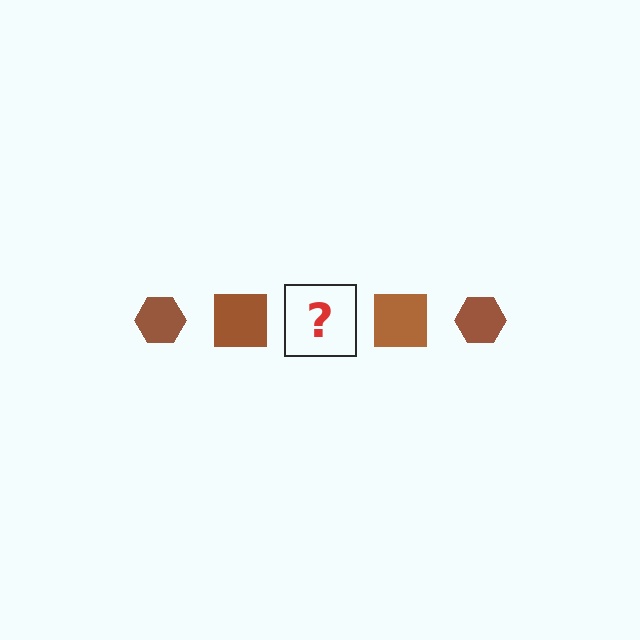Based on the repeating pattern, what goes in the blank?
The blank should be a brown hexagon.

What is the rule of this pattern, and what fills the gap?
The rule is that the pattern cycles through hexagon, square shapes in brown. The gap should be filled with a brown hexagon.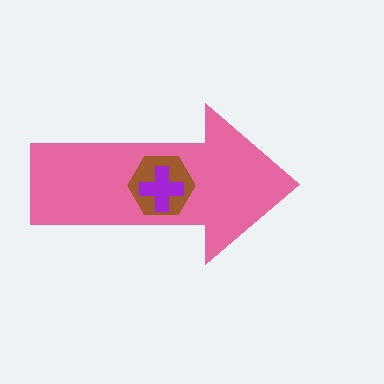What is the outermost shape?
The pink arrow.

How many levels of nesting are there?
3.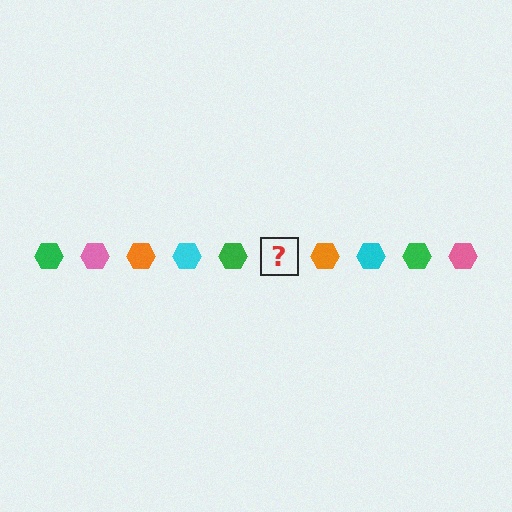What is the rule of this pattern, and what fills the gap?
The rule is that the pattern cycles through green, pink, orange, cyan hexagons. The gap should be filled with a pink hexagon.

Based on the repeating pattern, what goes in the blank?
The blank should be a pink hexagon.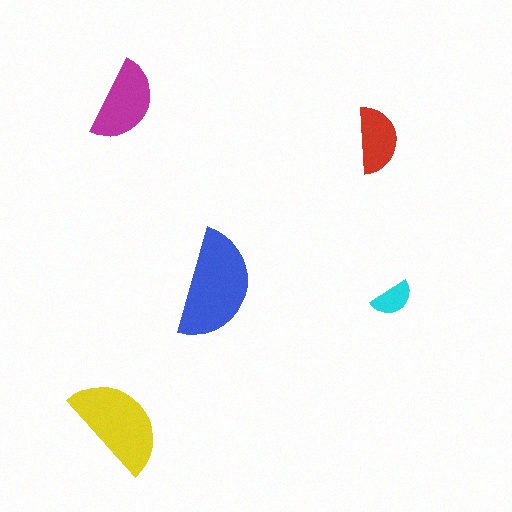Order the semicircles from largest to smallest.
the blue one, the yellow one, the magenta one, the red one, the cyan one.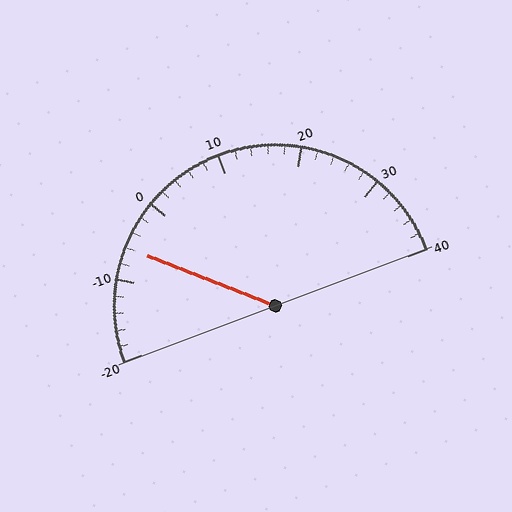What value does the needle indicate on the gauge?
The needle indicates approximately -6.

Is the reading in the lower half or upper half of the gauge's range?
The reading is in the lower half of the range (-20 to 40).